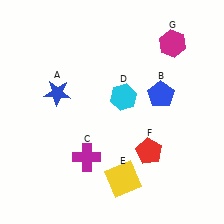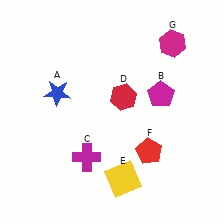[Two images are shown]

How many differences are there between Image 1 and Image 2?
There are 2 differences between the two images.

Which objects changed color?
B changed from blue to magenta. D changed from cyan to red.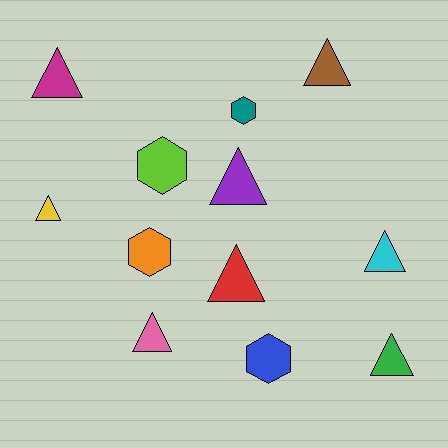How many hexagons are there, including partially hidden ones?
There are 4 hexagons.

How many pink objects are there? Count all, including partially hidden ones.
There is 1 pink object.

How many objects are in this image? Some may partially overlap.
There are 12 objects.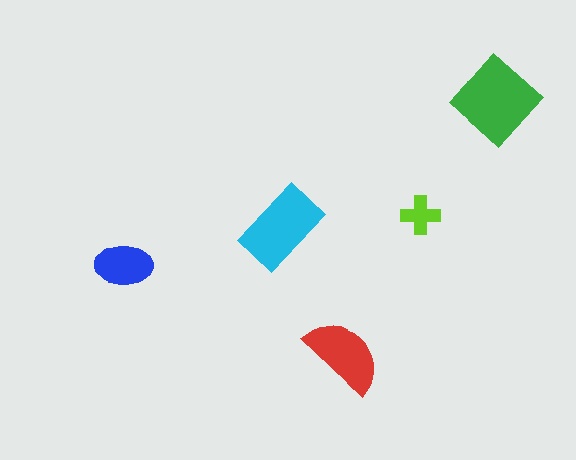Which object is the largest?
The green diamond.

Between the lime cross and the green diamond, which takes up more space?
The green diamond.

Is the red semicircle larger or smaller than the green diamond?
Smaller.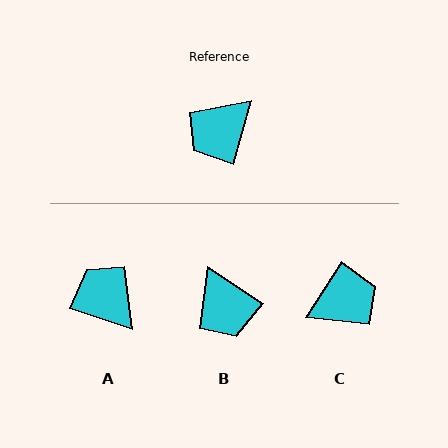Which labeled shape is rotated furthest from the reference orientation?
C, about 163 degrees away.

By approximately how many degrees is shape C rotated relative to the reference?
Approximately 163 degrees counter-clockwise.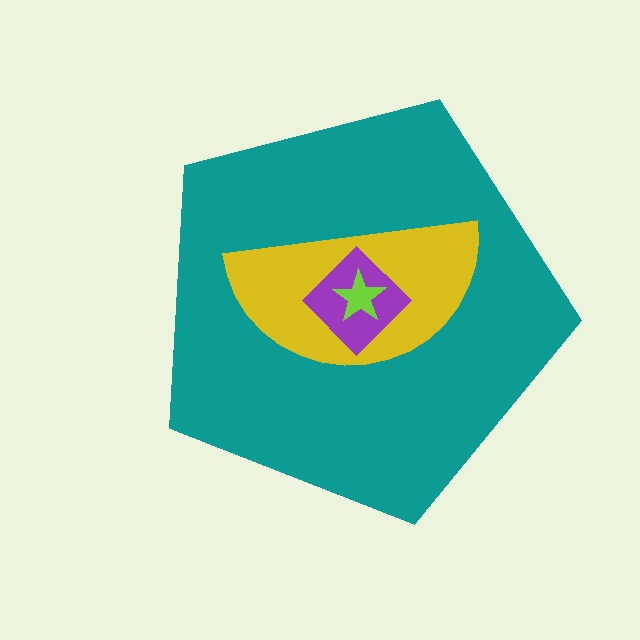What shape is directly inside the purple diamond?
The lime star.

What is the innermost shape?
The lime star.